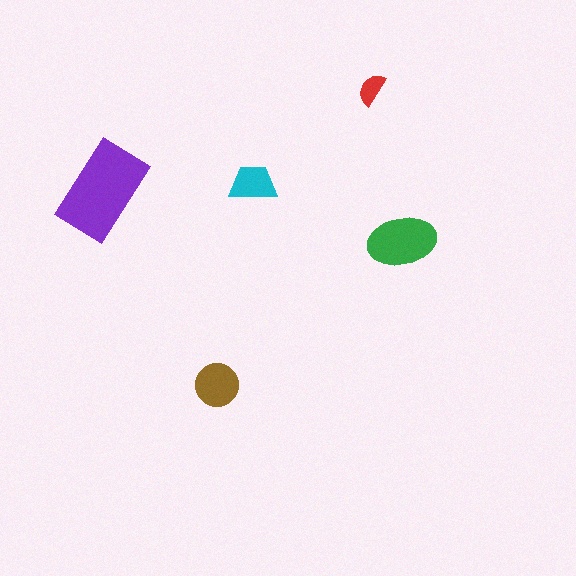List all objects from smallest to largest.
The red semicircle, the cyan trapezoid, the brown circle, the green ellipse, the purple rectangle.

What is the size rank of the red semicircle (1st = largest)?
5th.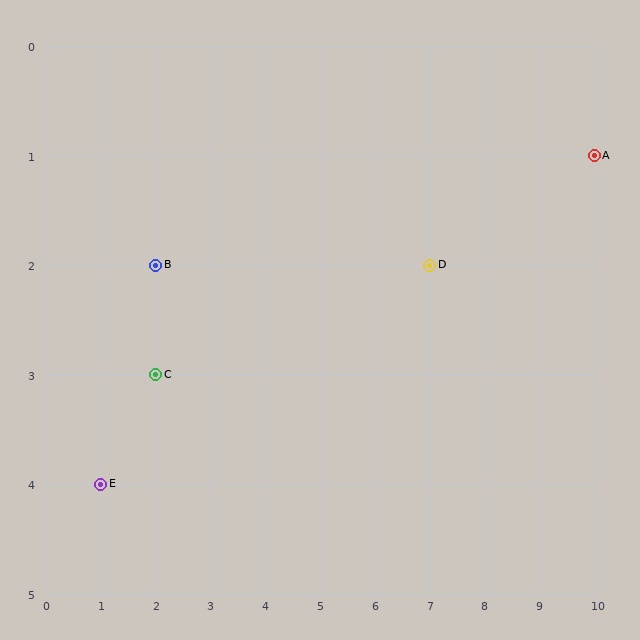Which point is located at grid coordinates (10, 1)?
Point A is at (10, 1).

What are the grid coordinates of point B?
Point B is at grid coordinates (2, 2).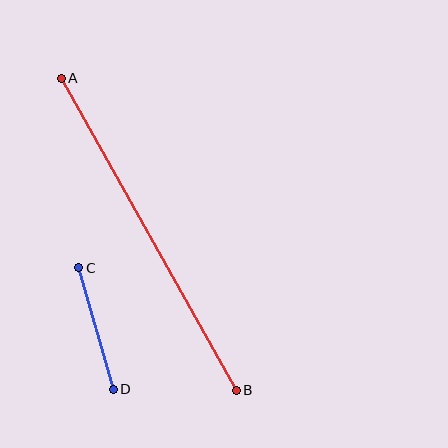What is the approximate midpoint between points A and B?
The midpoint is at approximately (149, 234) pixels.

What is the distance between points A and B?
The distance is approximately 358 pixels.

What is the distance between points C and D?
The distance is approximately 127 pixels.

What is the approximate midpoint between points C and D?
The midpoint is at approximately (96, 329) pixels.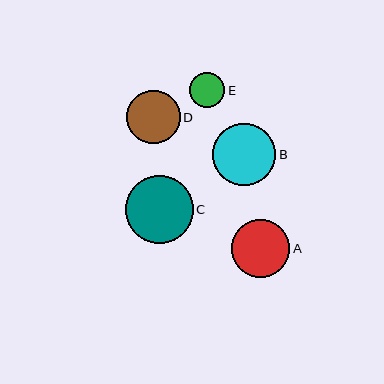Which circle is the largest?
Circle C is the largest with a size of approximately 68 pixels.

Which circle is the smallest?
Circle E is the smallest with a size of approximately 35 pixels.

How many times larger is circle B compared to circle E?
Circle B is approximately 1.8 times the size of circle E.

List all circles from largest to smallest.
From largest to smallest: C, B, A, D, E.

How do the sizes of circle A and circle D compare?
Circle A and circle D are approximately the same size.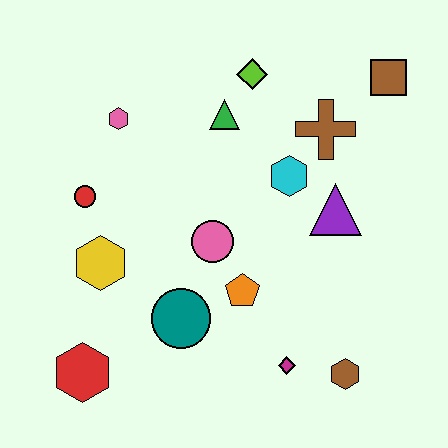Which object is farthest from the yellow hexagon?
The brown square is farthest from the yellow hexagon.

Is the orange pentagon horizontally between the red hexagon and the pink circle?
No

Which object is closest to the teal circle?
The orange pentagon is closest to the teal circle.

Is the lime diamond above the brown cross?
Yes